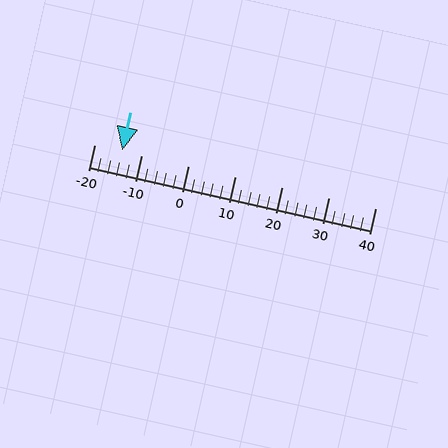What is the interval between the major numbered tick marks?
The major tick marks are spaced 10 units apart.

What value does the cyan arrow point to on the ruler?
The cyan arrow points to approximately -14.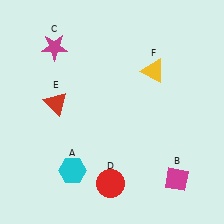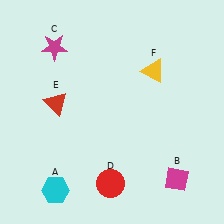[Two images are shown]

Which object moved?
The cyan hexagon (A) moved down.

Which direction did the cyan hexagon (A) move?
The cyan hexagon (A) moved down.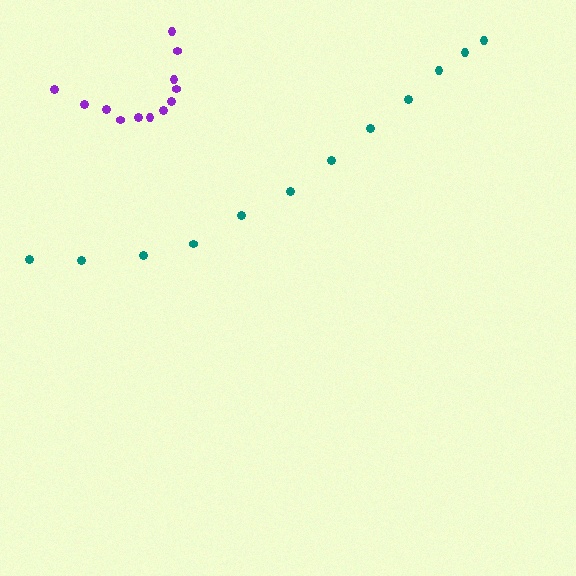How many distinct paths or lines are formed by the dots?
There are 2 distinct paths.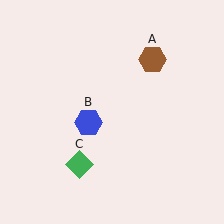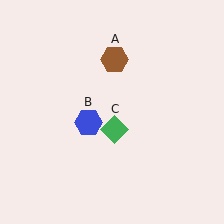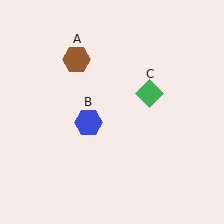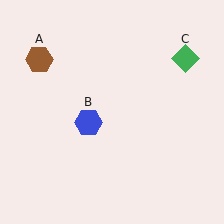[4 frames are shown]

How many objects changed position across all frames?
2 objects changed position: brown hexagon (object A), green diamond (object C).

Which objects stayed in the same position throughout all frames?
Blue hexagon (object B) remained stationary.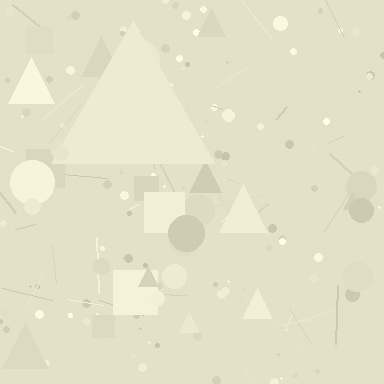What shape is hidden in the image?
A triangle is hidden in the image.